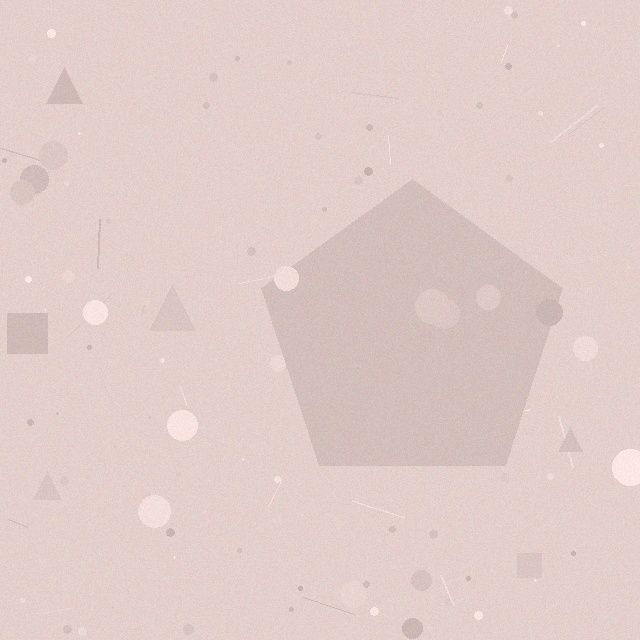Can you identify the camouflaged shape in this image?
The camouflaged shape is a pentagon.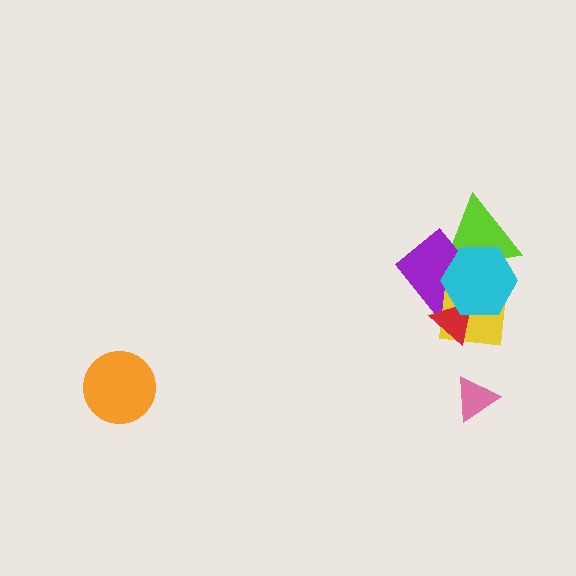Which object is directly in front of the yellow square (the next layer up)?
The red triangle is directly in front of the yellow square.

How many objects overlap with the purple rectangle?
4 objects overlap with the purple rectangle.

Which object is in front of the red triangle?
The cyan hexagon is in front of the red triangle.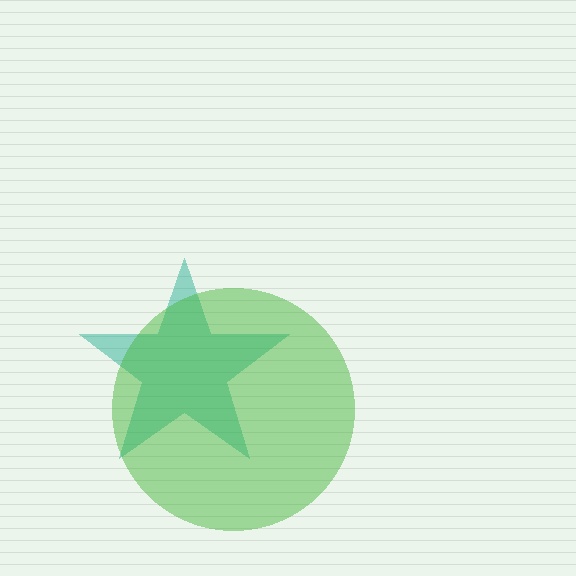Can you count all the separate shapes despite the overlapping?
Yes, there are 2 separate shapes.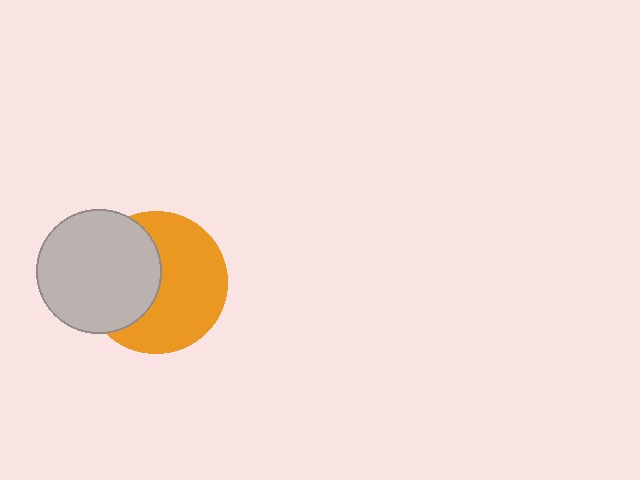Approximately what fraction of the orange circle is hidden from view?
Roughly 41% of the orange circle is hidden behind the light gray circle.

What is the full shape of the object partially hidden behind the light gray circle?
The partially hidden object is an orange circle.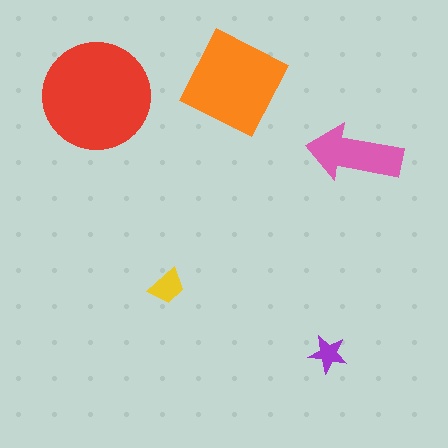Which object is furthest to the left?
The red circle is leftmost.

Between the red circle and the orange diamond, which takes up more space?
The red circle.